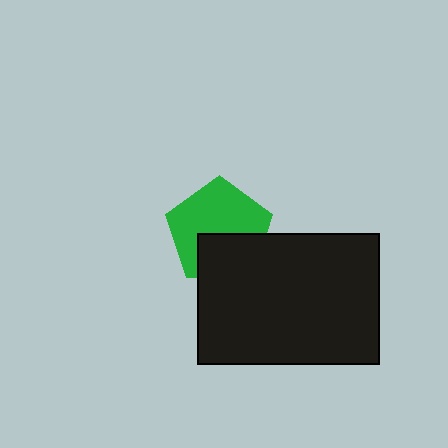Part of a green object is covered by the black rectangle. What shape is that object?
It is a pentagon.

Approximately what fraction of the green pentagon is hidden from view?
Roughly 36% of the green pentagon is hidden behind the black rectangle.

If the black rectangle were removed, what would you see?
You would see the complete green pentagon.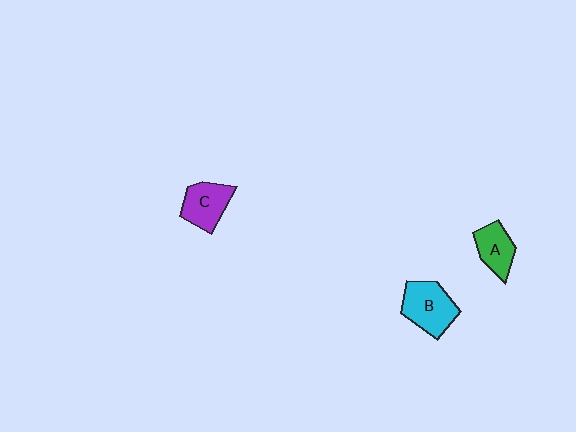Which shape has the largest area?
Shape B (cyan).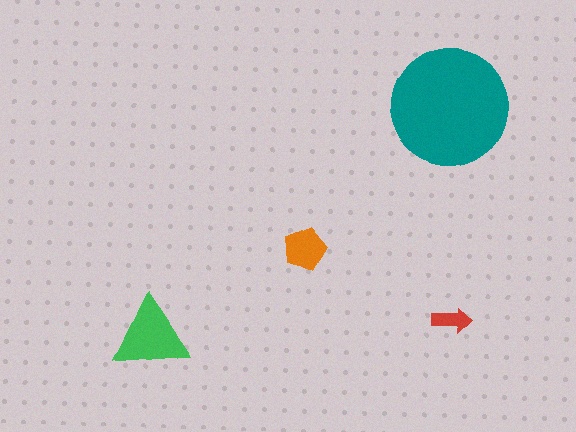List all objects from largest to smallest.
The teal circle, the green triangle, the orange pentagon, the red arrow.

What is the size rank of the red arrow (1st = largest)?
4th.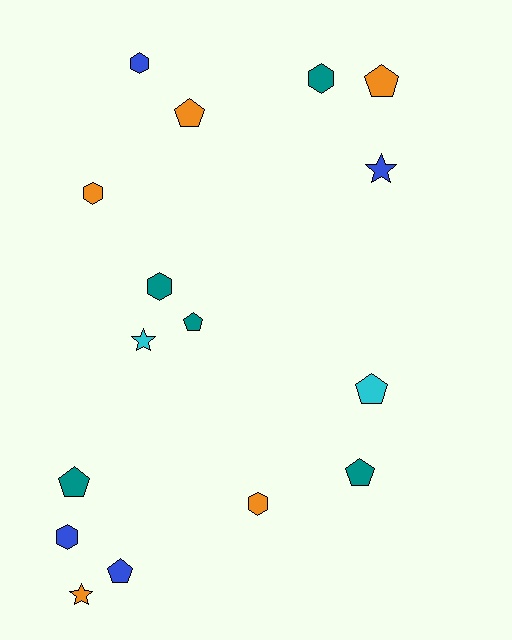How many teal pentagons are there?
There are 3 teal pentagons.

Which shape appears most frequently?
Pentagon, with 7 objects.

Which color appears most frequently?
Orange, with 5 objects.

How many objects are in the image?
There are 16 objects.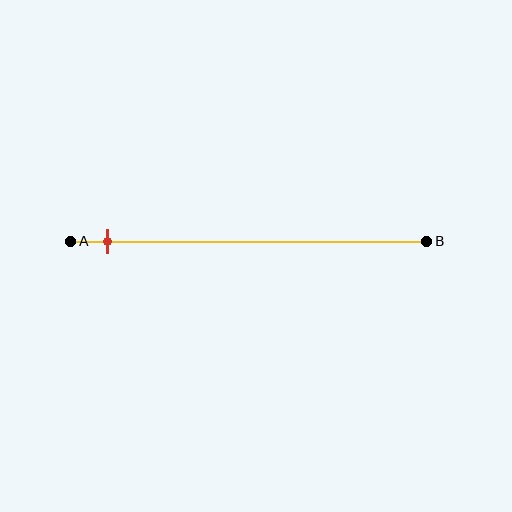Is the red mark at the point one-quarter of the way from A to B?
No, the mark is at about 10% from A, not at the 25% one-quarter point.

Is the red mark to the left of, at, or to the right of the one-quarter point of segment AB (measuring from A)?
The red mark is to the left of the one-quarter point of segment AB.